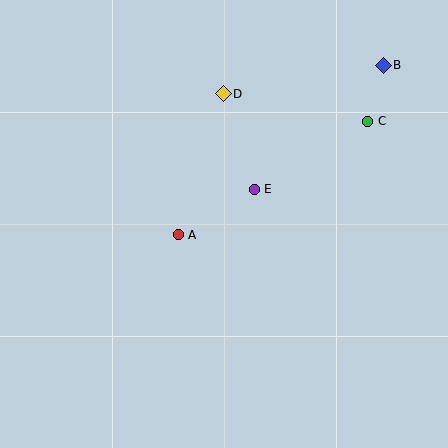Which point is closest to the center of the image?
Point E at (254, 189) is closest to the center.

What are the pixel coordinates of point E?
Point E is at (254, 189).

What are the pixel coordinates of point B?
Point B is at (383, 65).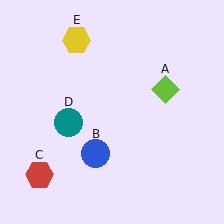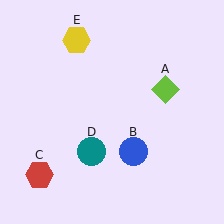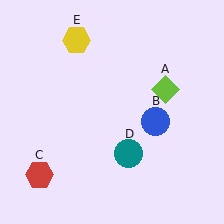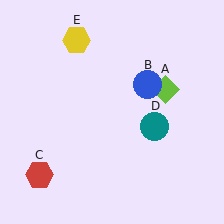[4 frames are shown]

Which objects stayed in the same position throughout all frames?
Lime diamond (object A) and red hexagon (object C) and yellow hexagon (object E) remained stationary.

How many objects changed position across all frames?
2 objects changed position: blue circle (object B), teal circle (object D).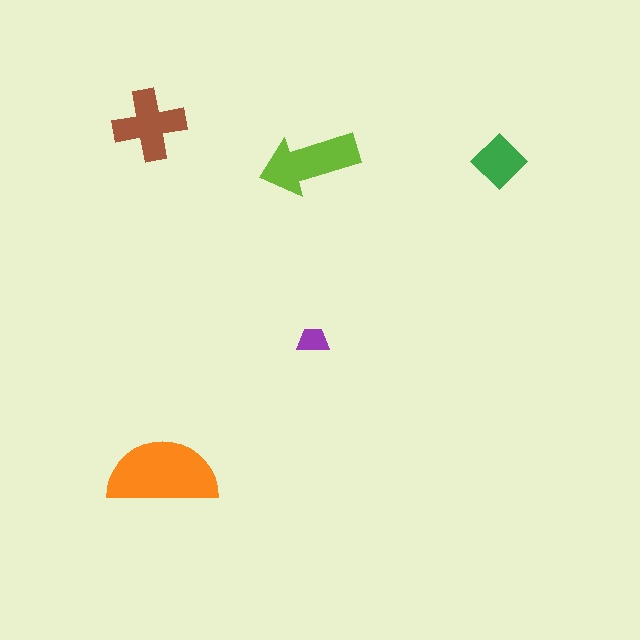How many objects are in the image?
There are 5 objects in the image.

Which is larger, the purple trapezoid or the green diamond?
The green diamond.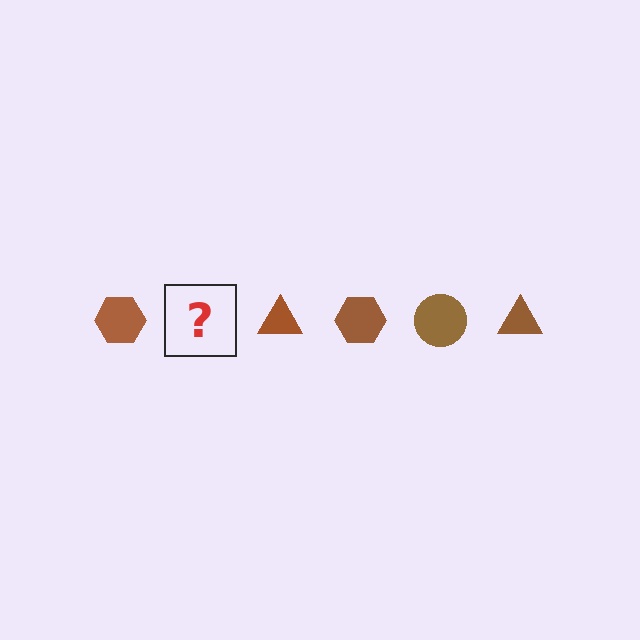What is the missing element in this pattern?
The missing element is a brown circle.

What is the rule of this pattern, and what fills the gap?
The rule is that the pattern cycles through hexagon, circle, triangle shapes in brown. The gap should be filled with a brown circle.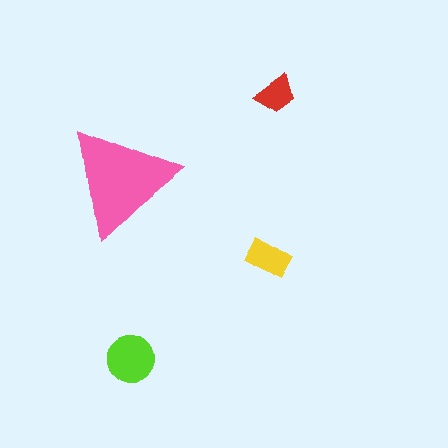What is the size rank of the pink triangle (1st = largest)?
1st.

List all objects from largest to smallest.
The pink triangle, the lime circle, the yellow rectangle, the red trapezoid.